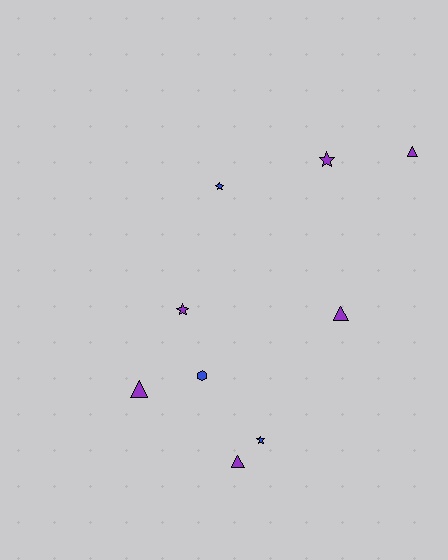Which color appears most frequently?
Purple, with 6 objects.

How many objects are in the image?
There are 9 objects.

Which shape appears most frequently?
Star, with 4 objects.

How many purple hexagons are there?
There are no purple hexagons.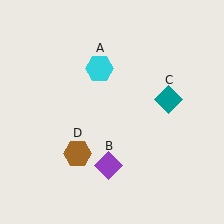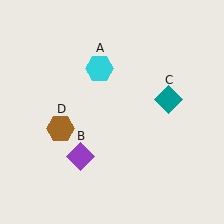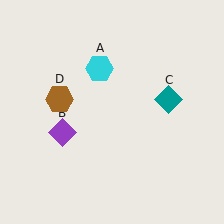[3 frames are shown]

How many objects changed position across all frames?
2 objects changed position: purple diamond (object B), brown hexagon (object D).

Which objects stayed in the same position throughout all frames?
Cyan hexagon (object A) and teal diamond (object C) remained stationary.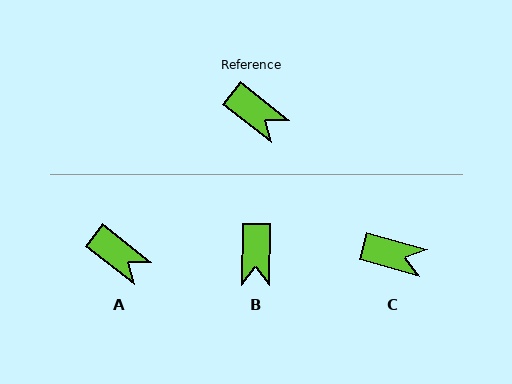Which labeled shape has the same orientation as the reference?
A.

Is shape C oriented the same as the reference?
No, it is off by about 23 degrees.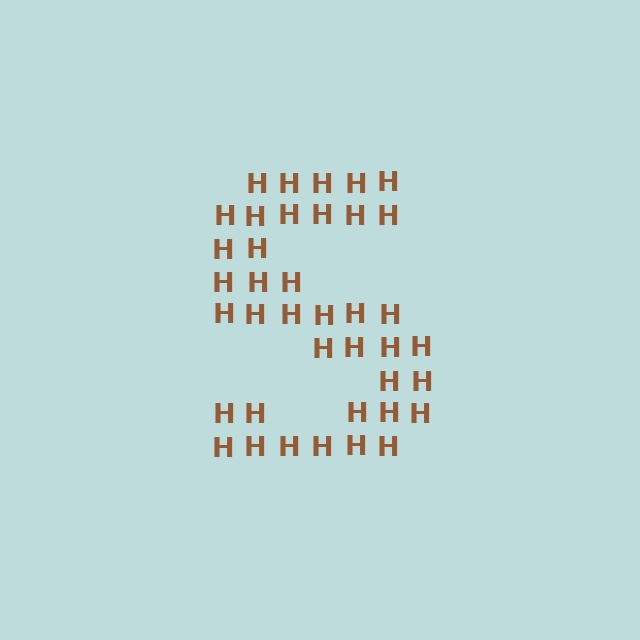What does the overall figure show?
The overall figure shows the letter S.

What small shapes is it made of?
It is made of small letter H's.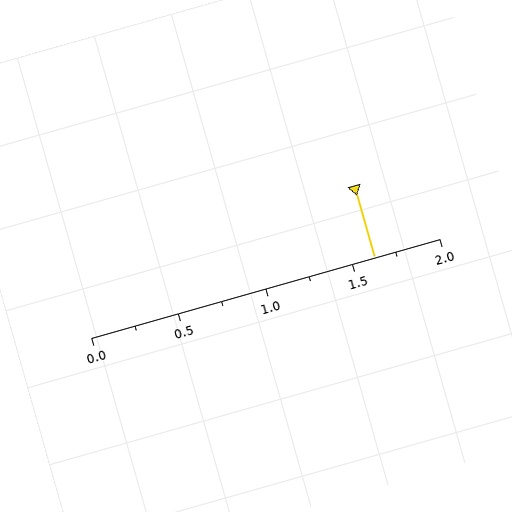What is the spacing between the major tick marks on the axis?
The major ticks are spaced 0.5 apart.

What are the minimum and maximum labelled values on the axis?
The axis runs from 0.0 to 2.0.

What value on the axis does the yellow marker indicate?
The marker indicates approximately 1.62.